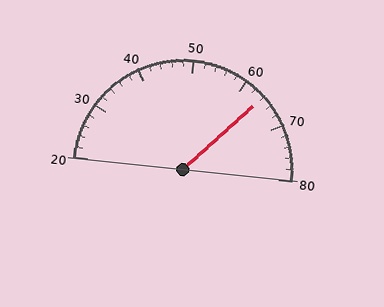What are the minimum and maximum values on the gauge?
The gauge ranges from 20 to 80.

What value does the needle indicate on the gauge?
The needle indicates approximately 64.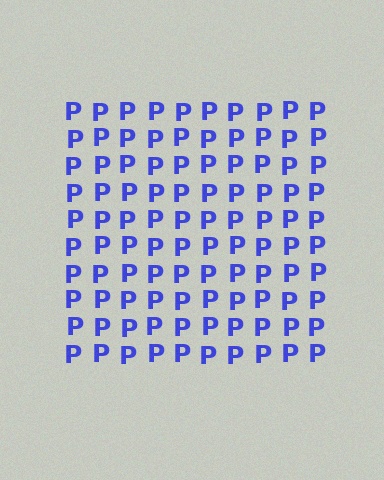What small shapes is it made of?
It is made of small letter P's.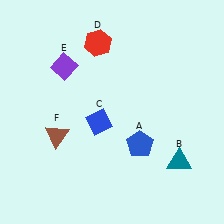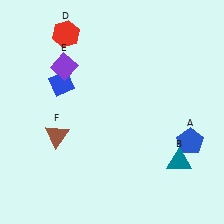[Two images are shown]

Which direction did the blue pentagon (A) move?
The blue pentagon (A) moved right.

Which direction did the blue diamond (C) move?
The blue diamond (C) moved up.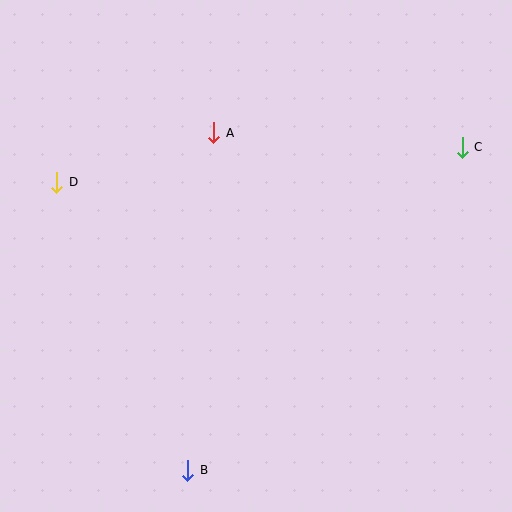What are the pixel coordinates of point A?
Point A is at (214, 133).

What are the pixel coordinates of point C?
Point C is at (462, 147).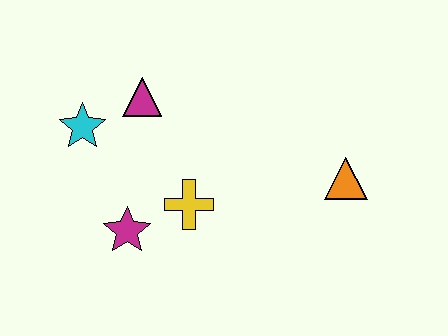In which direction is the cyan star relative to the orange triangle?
The cyan star is to the left of the orange triangle.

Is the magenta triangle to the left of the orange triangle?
Yes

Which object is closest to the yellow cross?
The magenta star is closest to the yellow cross.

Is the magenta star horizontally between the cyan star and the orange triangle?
Yes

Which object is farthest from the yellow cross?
The orange triangle is farthest from the yellow cross.